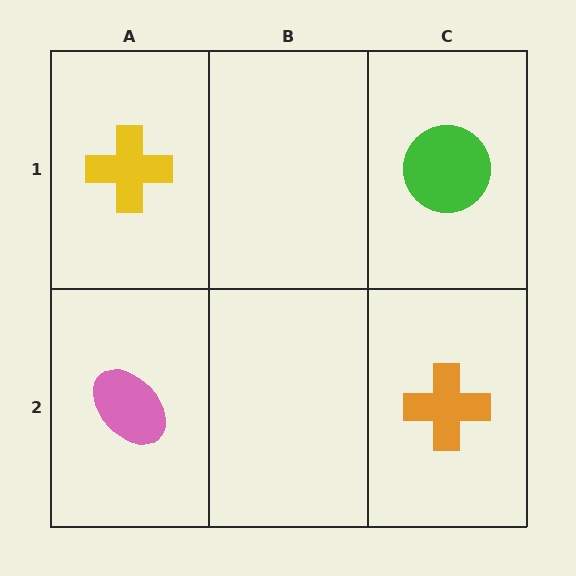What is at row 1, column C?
A green circle.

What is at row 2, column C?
An orange cross.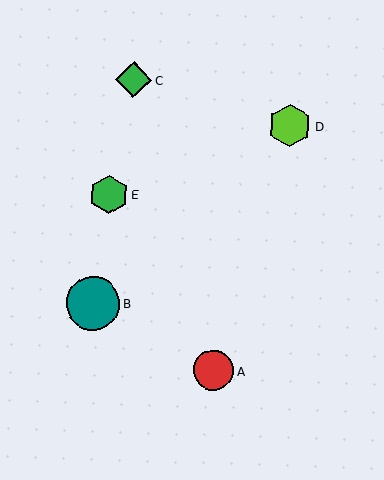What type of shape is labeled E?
Shape E is a green hexagon.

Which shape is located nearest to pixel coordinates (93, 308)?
The teal circle (labeled B) at (93, 303) is nearest to that location.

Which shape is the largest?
The teal circle (labeled B) is the largest.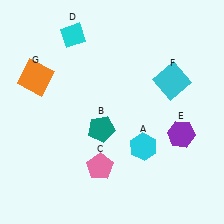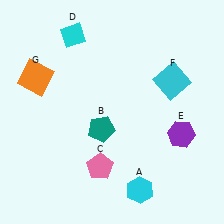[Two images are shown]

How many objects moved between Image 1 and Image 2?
1 object moved between the two images.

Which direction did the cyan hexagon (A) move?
The cyan hexagon (A) moved down.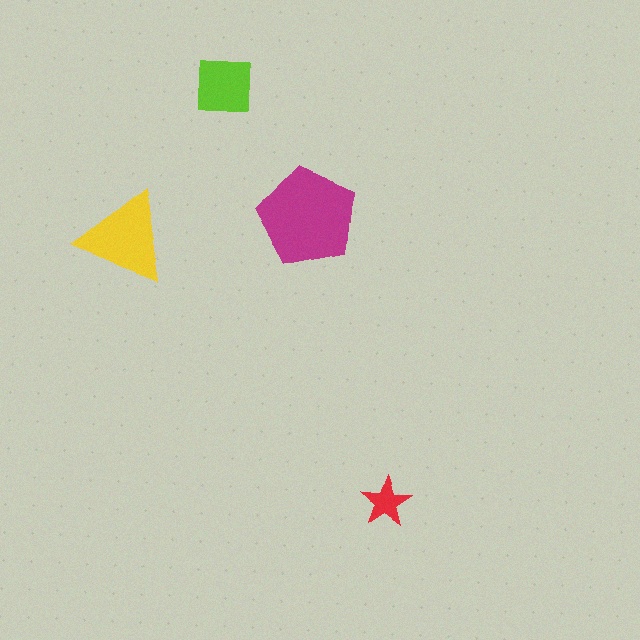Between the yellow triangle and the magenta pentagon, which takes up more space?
The magenta pentagon.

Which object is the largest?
The magenta pentagon.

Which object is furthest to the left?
The yellow triangle is leftmost.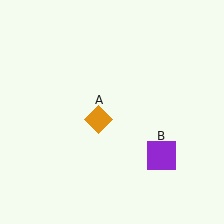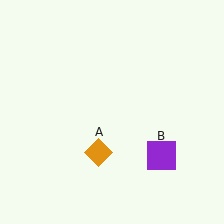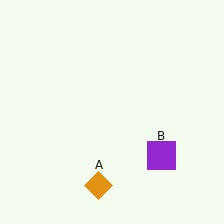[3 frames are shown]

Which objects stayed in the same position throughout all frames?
Purple square (object B) remained stationary.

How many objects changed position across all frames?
1 object changed position: orange diamond (object A).